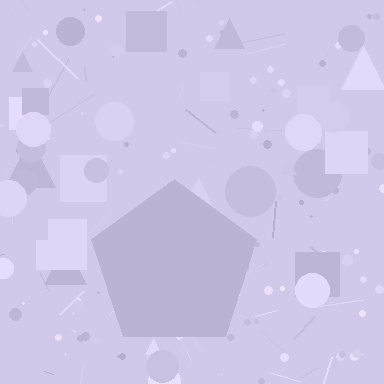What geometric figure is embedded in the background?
A pentagon is embedded in the background.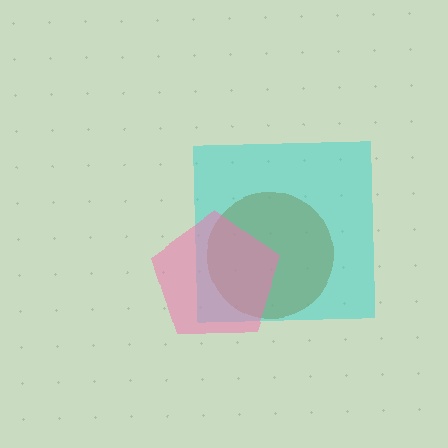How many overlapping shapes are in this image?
There are 3 overlapping shapes in the image.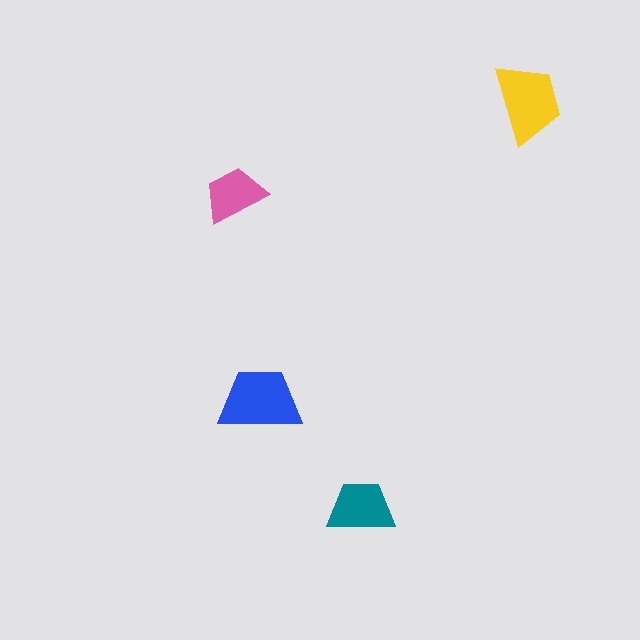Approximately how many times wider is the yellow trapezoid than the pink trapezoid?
About 1.5 times wider.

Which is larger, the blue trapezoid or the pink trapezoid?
The blue one.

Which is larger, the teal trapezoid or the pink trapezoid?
The teal one.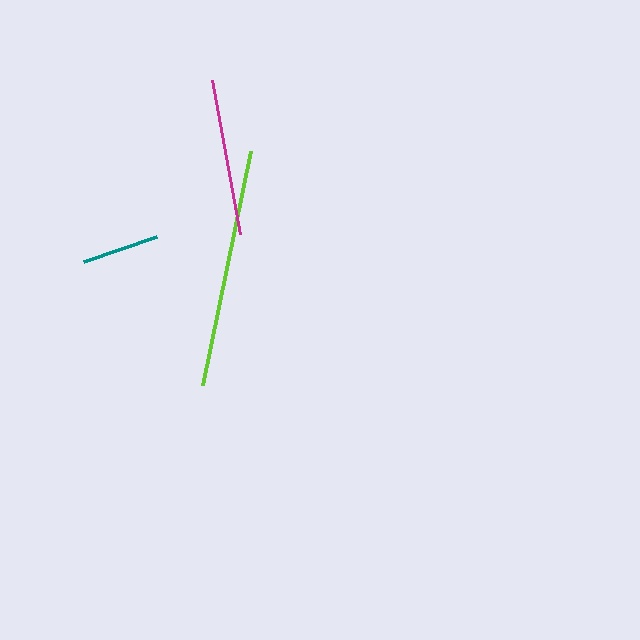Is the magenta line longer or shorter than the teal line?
The magenta line is longer than the teal line.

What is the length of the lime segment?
The lime segment is approximately 238 pixels long.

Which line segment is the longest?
The lime line is the longest at approximately 238 pixels.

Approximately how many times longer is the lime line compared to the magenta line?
The lime line is approximately 1.5 times the length of the magenta line.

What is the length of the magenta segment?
The magenta segment is approximately 156 pixels long.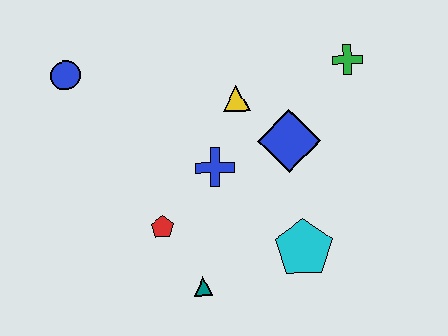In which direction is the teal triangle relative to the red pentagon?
The teal triangle is below the red pentagon.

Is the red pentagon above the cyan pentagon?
Yes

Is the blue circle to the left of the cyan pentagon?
Yes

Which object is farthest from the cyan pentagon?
The blue circle is farthest from the cyan pentagon.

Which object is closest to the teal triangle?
The red pentagon is closest to the teal triangle.